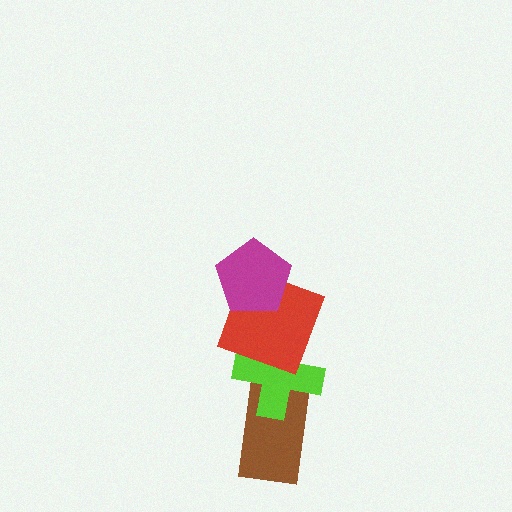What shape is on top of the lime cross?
The red square is on top of the lime cross.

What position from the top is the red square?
The red square is 2nd from the top.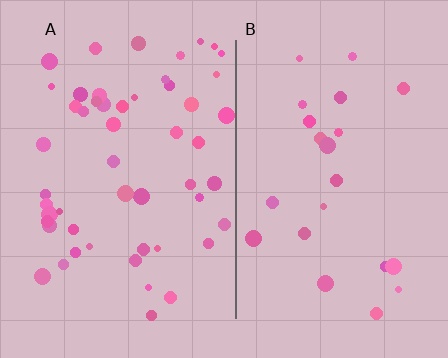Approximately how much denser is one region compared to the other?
Approximately 2.3× — region A over region B.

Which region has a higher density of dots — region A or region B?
A (the left).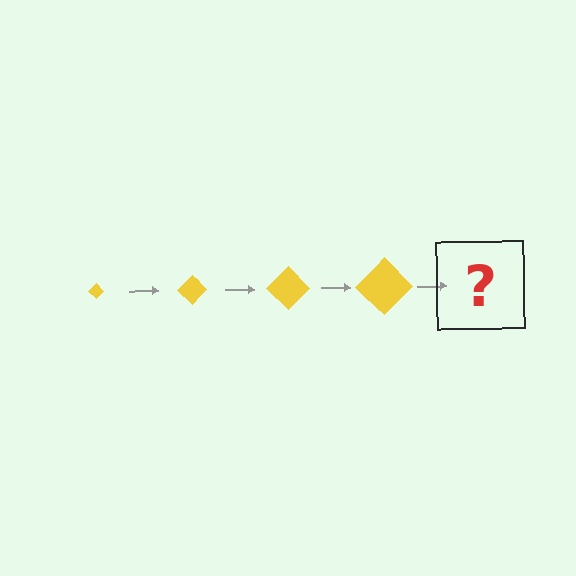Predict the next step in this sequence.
The next step is a yellow diamond, larger than the previous one.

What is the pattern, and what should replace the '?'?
The pattern is that the diamond gets progressively larger each step. The '?' should be a yellow diamond, larger than the previous one.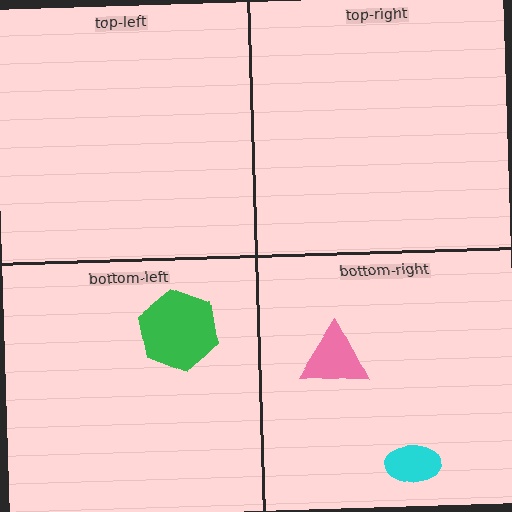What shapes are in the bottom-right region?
The pink triangle, the cyan ellipse.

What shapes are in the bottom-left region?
The green hexagon.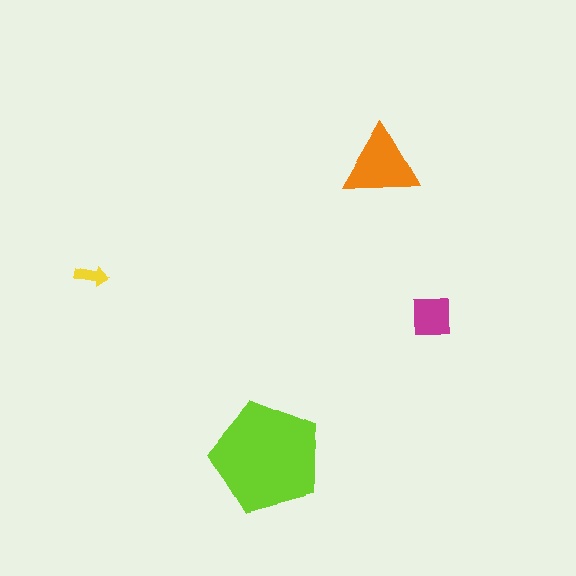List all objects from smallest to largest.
The yellow arrow, the magenta square, the orange triangle, the lime pentagon.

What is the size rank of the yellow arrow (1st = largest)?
4th.